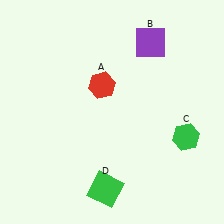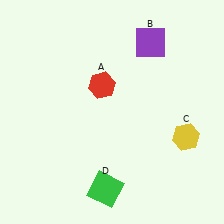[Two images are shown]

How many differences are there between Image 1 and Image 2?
There is 1 difference between the two images.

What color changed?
The hexagon (C) changed from green in Image 1 to yellow in Image 2.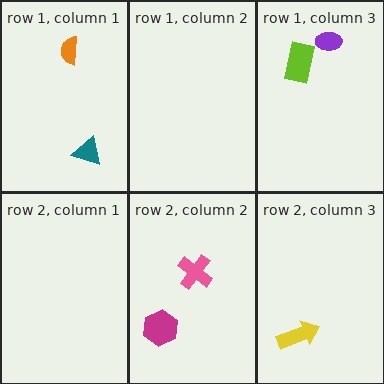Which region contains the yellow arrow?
The row 2, column 3 region.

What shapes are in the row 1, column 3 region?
The purple ellipse, the lime rectangle.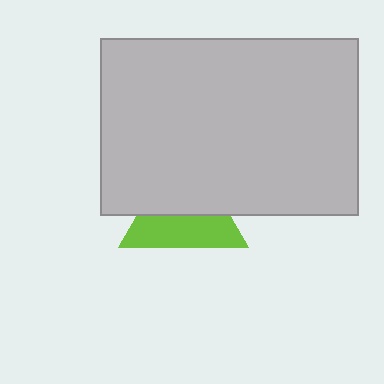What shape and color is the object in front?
The object in front is a light gray rectangle.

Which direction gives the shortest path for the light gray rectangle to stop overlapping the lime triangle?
Moving up gives the shortest separation.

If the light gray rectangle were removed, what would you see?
You would see the complete lime triangle.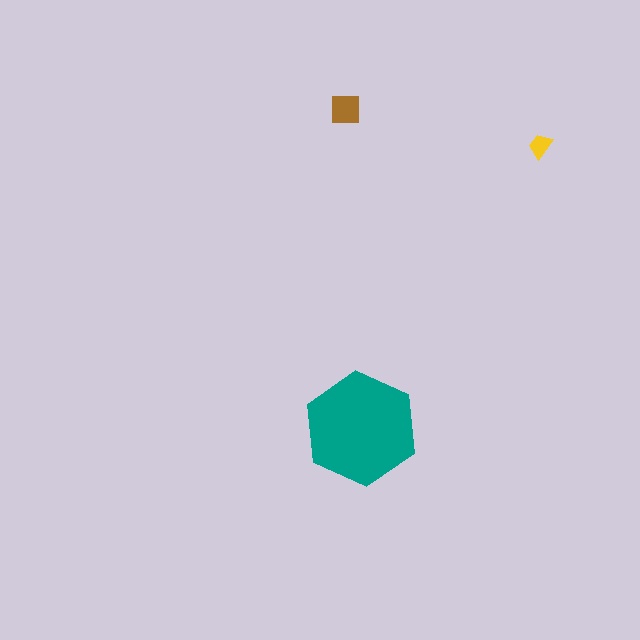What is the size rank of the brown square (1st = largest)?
2nd.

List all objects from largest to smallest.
The teal hexagon, the brown square, the yellow trapezoid.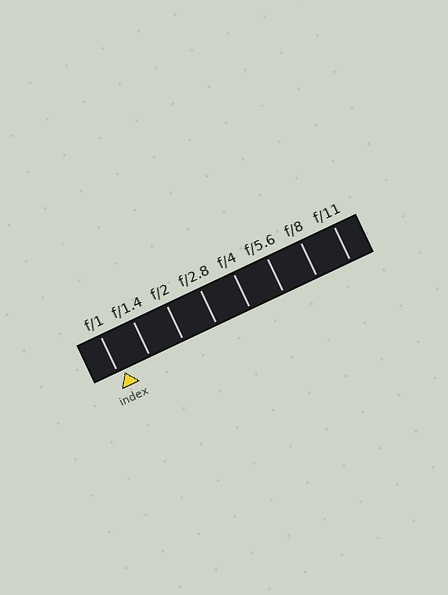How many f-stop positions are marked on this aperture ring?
There are 8 f-stop positions marked.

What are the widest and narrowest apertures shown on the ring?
The widest aperture shown is f/1 and the narrowest is f/11.